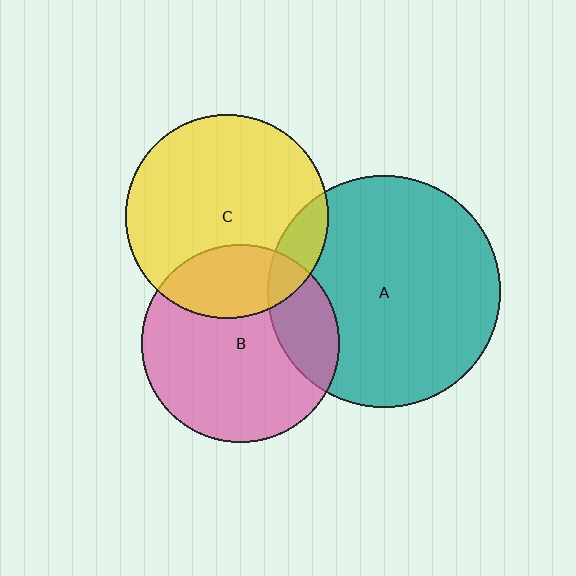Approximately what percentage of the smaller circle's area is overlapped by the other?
Approximately 10%.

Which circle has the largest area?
Circle A (teal).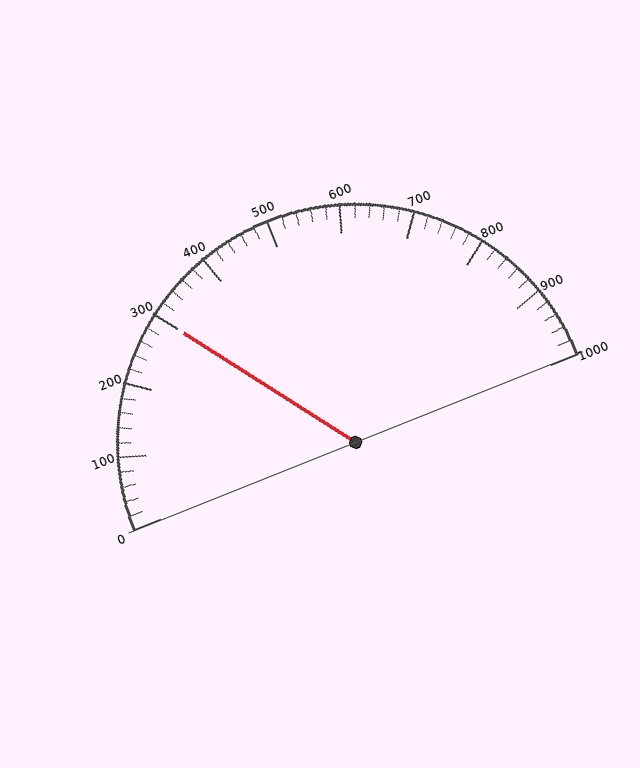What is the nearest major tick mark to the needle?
The nearest major tick mark is 300.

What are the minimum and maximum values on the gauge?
The gauge ranges from 0 to 1000.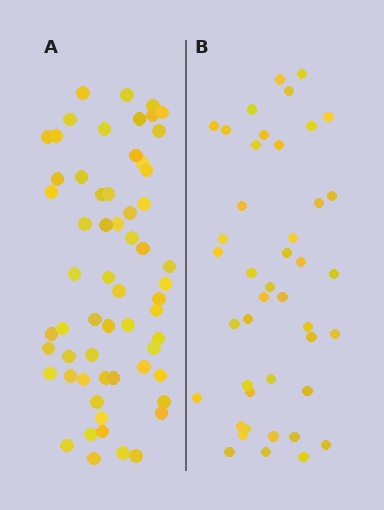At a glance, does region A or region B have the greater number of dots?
Region A (the left region) has more dots.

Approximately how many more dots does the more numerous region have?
Region A has approximately 15 more dots than region B.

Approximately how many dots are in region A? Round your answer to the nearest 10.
About 60 dots.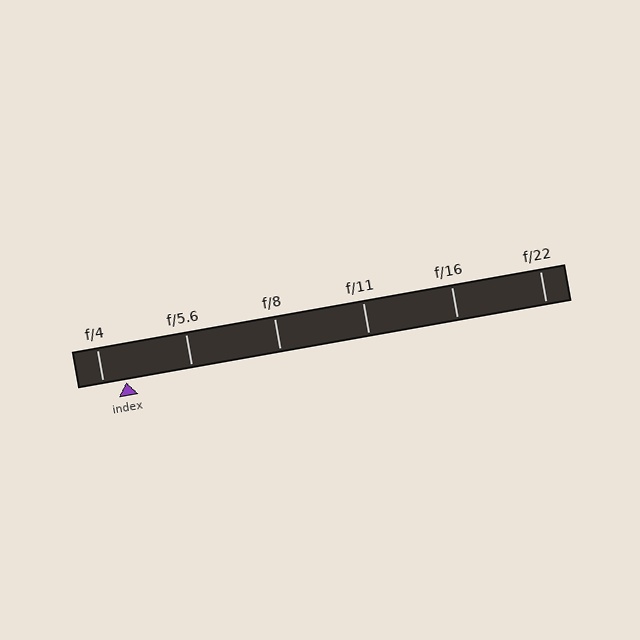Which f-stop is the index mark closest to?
The index mark is closest to f/4.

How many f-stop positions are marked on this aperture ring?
There are 6 f-stop positions marked.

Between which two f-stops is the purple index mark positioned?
The index mark is between f/4 and f/5.6.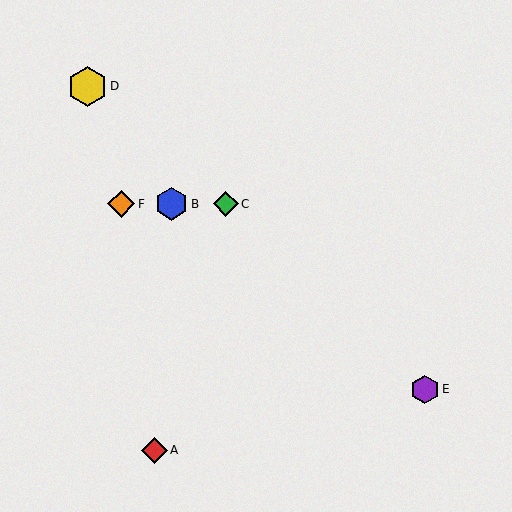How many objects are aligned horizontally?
3 objects (B, C, F) are aligned horizontally.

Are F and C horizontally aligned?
Yes, both are at y≈204.